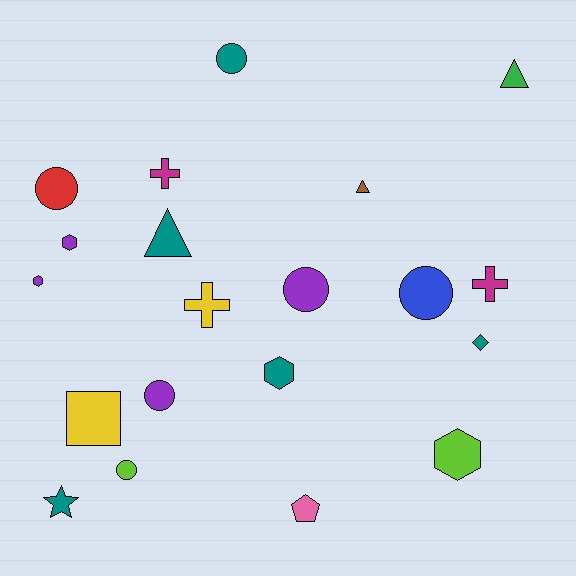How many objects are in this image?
There are 20 objects.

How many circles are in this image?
There are 6 circles.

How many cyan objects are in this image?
There are no cyan objects.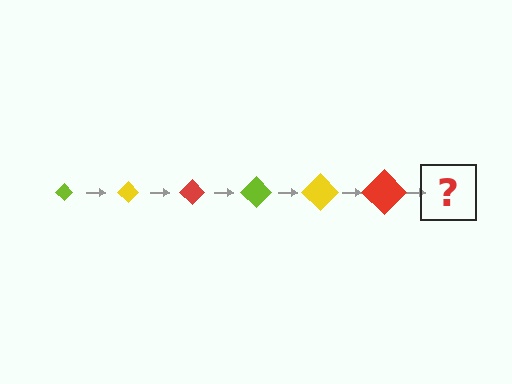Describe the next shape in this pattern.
It should be a lime diamond, larger than the previous one.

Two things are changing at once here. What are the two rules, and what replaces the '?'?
The two rules are that the diamond grows larger each step and the color cycles through lime, yellow, and red. The '?' should be a lime diamond, larger than the previous one.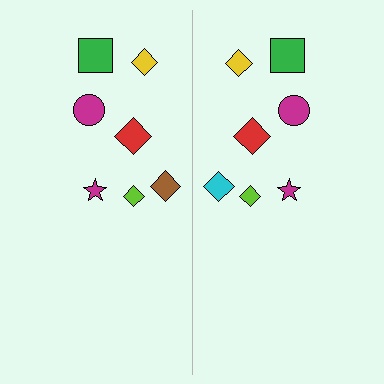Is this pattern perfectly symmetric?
No, the pattern is not perfectly symmetric. The cyan diamond on the right side breaks the symmetry — its mirror counterpart is brown.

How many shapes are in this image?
There are 14 shapes in this image.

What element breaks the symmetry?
The cyan diamond on the right side breaks the symmetry — its mirror counterpart is brown.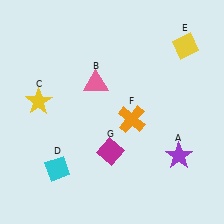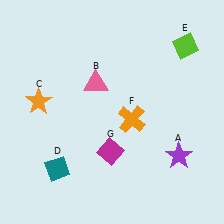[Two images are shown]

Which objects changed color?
C changed from yellow to orange. D changed from cyan to teal. E changed from yellow to lime.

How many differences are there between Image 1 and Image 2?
There are 3 differences between the two images.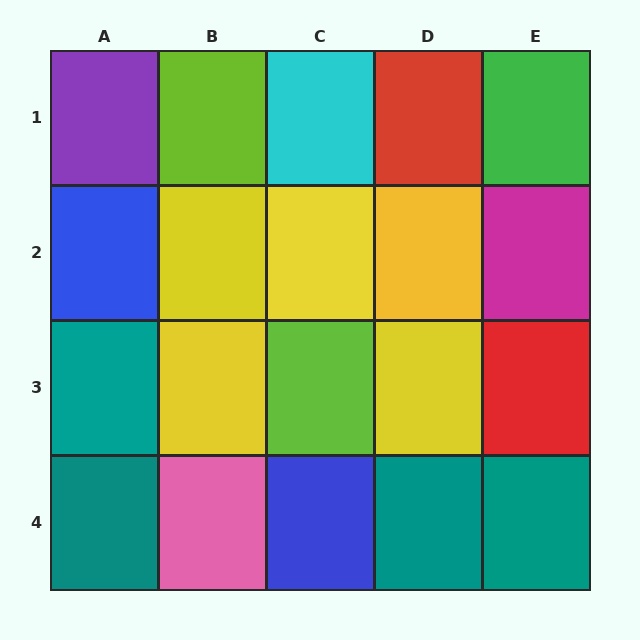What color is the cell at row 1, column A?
Purple.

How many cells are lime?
2 cells are lime.